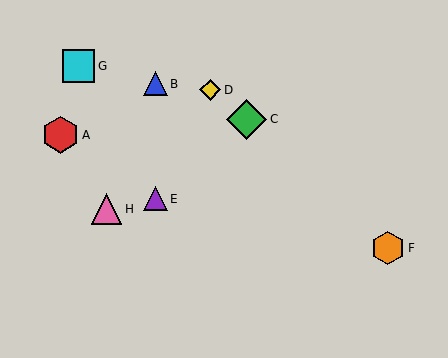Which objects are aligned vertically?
Objects B, E are aligned vertically.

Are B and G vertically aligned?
No, B is at x≈155 and G is at x≈79.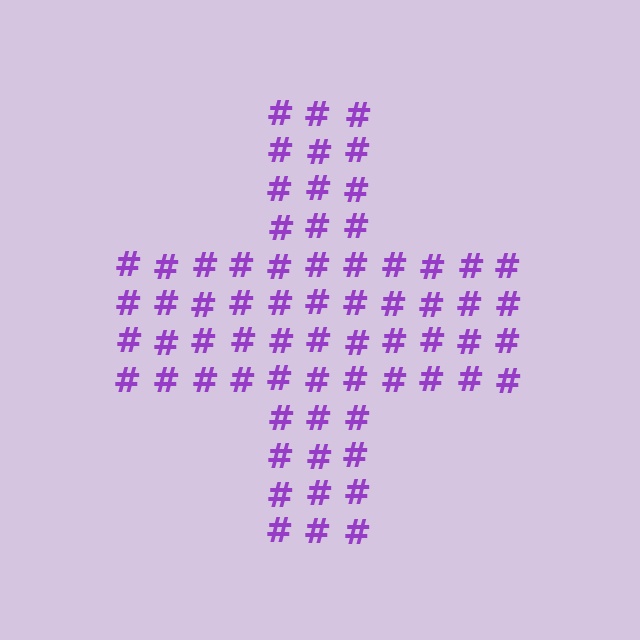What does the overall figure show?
The overall figure shows a cross.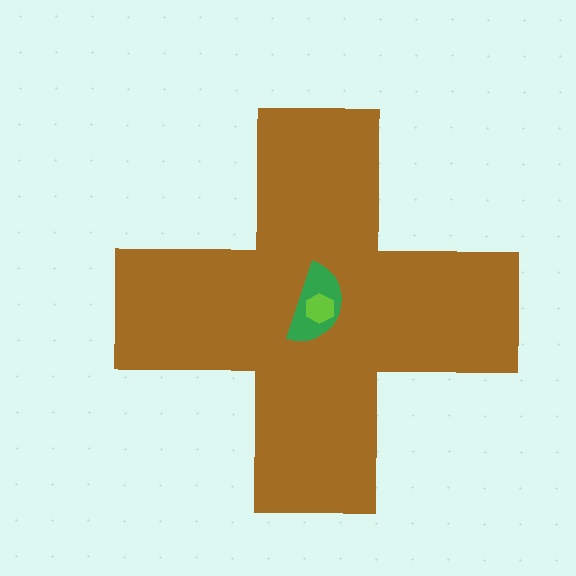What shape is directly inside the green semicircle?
The lime hexagon.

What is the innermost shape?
The lime hexagon.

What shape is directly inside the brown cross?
The green semicircle.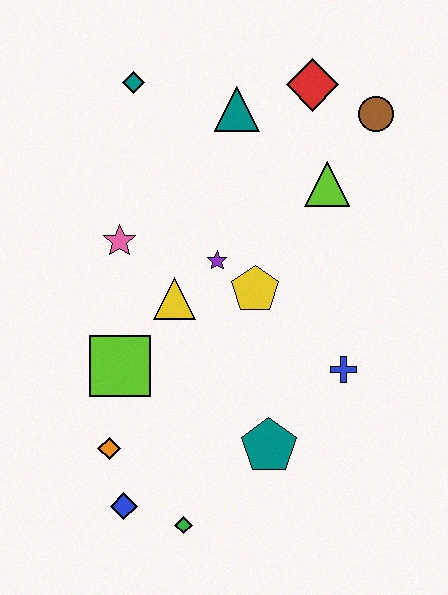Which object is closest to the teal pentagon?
The blue cross is closest to the teal pentagon.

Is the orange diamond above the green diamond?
Yes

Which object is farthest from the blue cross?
The teal diamond is farthest from the blue cross.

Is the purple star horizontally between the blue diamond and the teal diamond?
No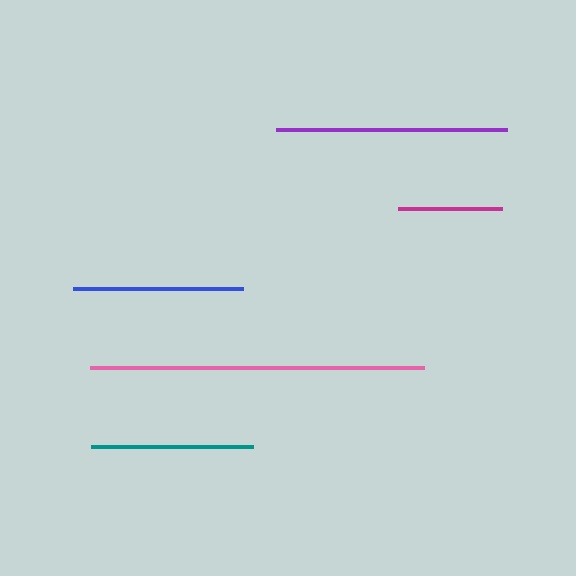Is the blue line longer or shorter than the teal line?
The blue line is longer than the teal line.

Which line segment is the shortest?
The magenta line is the shortest at approximately 104 pixels.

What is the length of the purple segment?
The purple segment is approximately 231 pixels long.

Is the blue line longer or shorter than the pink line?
The pink line is longer than the blue line.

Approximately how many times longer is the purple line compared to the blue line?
The purple line is approximately 1.4 times the length of the blue line.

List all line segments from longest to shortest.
From longest to shortest: pink, purple, blue, teal, magenta.